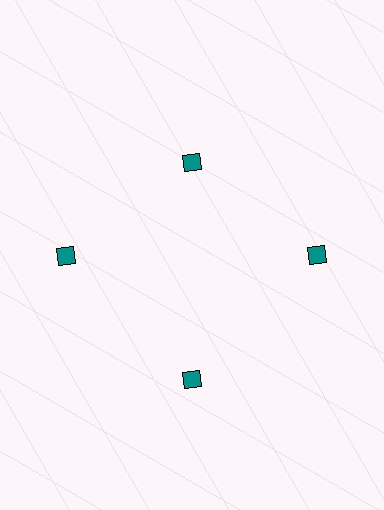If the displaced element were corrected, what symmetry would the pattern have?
It would have 4-fold rotational symmetry — the pattern would map onto itself every 90 degrees.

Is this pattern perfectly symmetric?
No. The 4 teal diamonds are arranged in a ring, but one element near the 12 o'clock position is pulled inward toward the center, breaking the 4-fold rotational symmetry.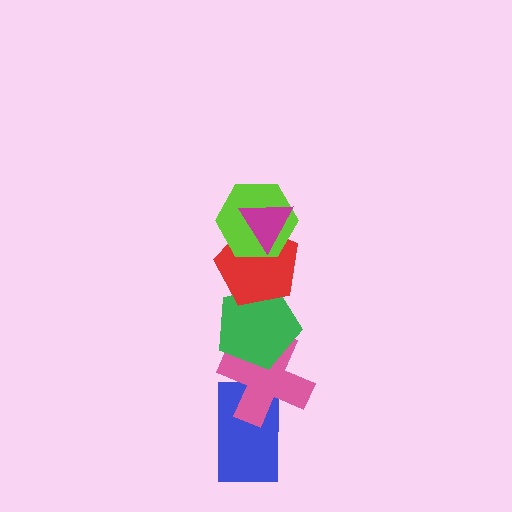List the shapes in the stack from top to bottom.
From top to bottom: the magenta triangle, the lime hexagon, the red pentagon, the green pentagon, the pink cross, the blue rectangle.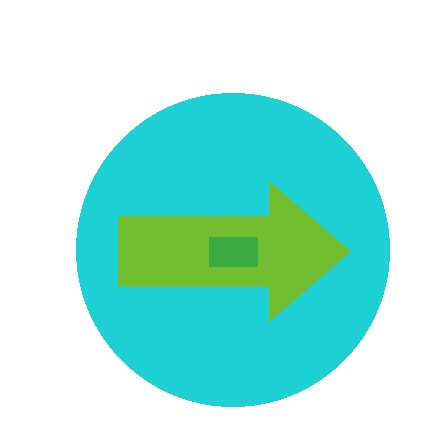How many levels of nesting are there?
3.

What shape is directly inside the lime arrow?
The green rectangle.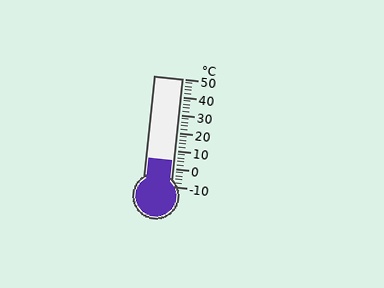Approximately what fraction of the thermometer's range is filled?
The thermometer is filled to approximately 25% of its range.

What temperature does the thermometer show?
The thermometer shows approximately 4°C.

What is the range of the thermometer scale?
The thermometer scale ranges from -10°C to 50°C.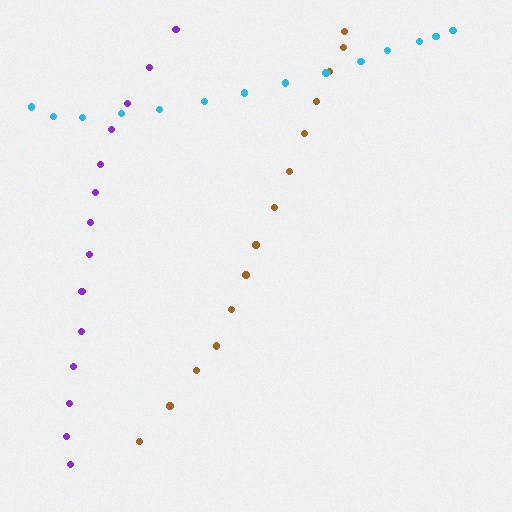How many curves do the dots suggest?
There are 3 distinct paths.